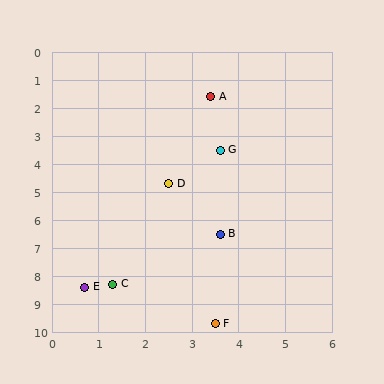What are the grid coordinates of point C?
Point C is at approximately (1.3, 8.3).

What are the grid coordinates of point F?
Point F is at approximately (3.5, 9.7).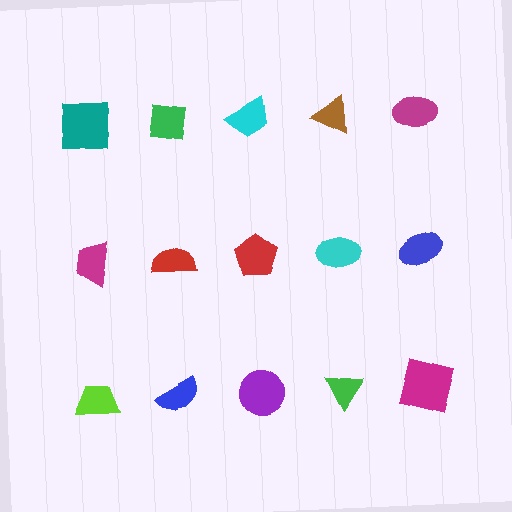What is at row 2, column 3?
A red pentagon.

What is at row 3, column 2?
A blue semicircle.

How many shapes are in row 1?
5 shapes.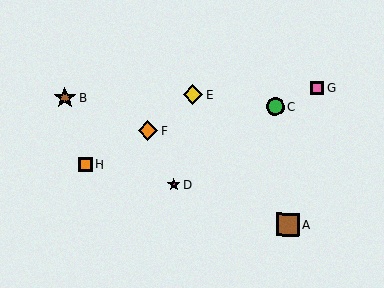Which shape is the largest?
The brown square (labeled A) is the largest.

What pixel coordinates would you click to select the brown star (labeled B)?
Click at (65, 98) to select the brown star B.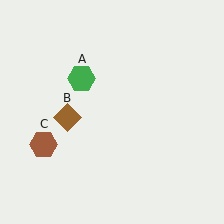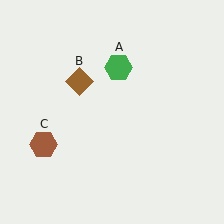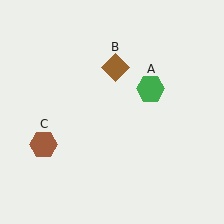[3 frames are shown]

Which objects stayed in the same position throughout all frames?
Brown hexagon (object C) remained stationary.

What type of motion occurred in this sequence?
The green hexagon (object A), brown diamond (object B) rotated clockwise around the center of the scene.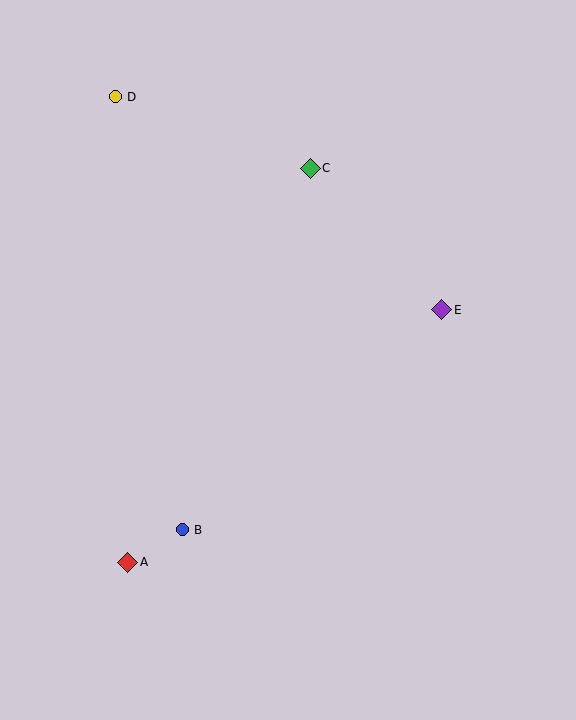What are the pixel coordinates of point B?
Point B is at (182, 530).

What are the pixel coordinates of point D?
Point D is at (115, 97).